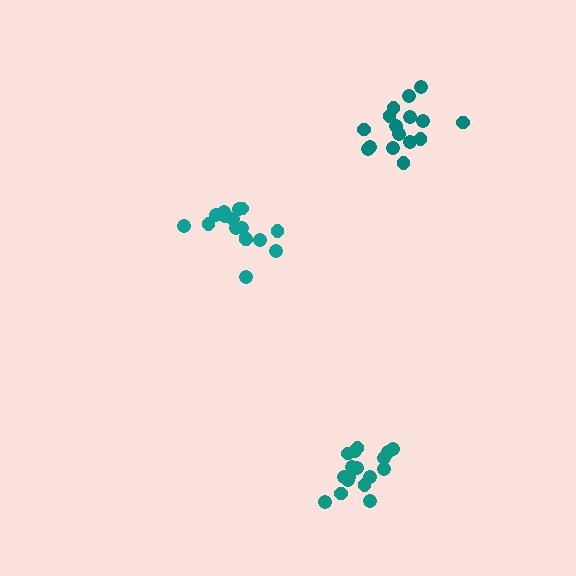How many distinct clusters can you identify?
There are 3 distinct clusters.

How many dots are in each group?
Group 1: 16 dots, Group 2: 16 dots, Group 3: 17 dots (49 total).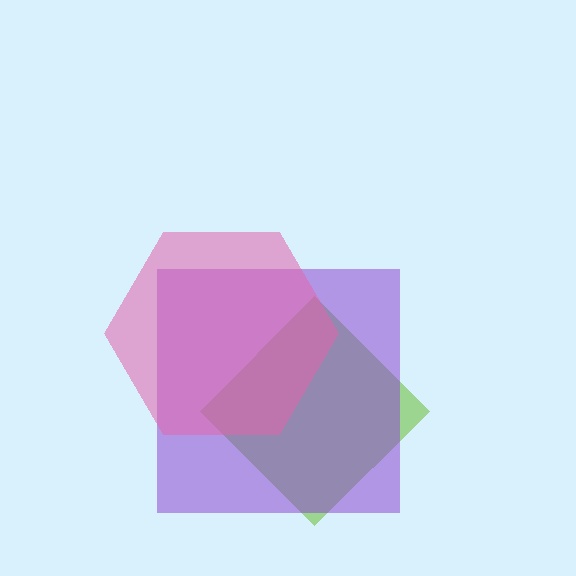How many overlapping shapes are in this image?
There are 3 overlapping shapes in the image.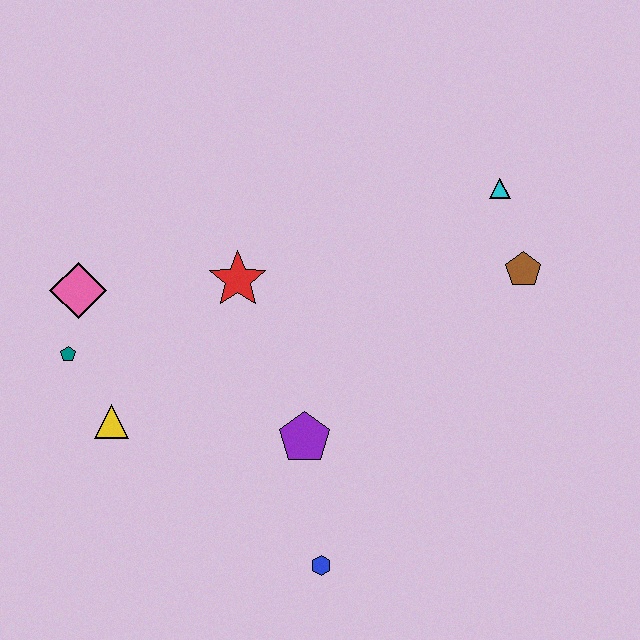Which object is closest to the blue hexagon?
The purple pentagon is closest to the blue hexagon.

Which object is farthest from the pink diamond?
The brown pentagon is farthest from the pink diamond.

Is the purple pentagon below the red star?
Yes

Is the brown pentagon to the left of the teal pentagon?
No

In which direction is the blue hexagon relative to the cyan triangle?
The blue hexagon is below the cyan triangle.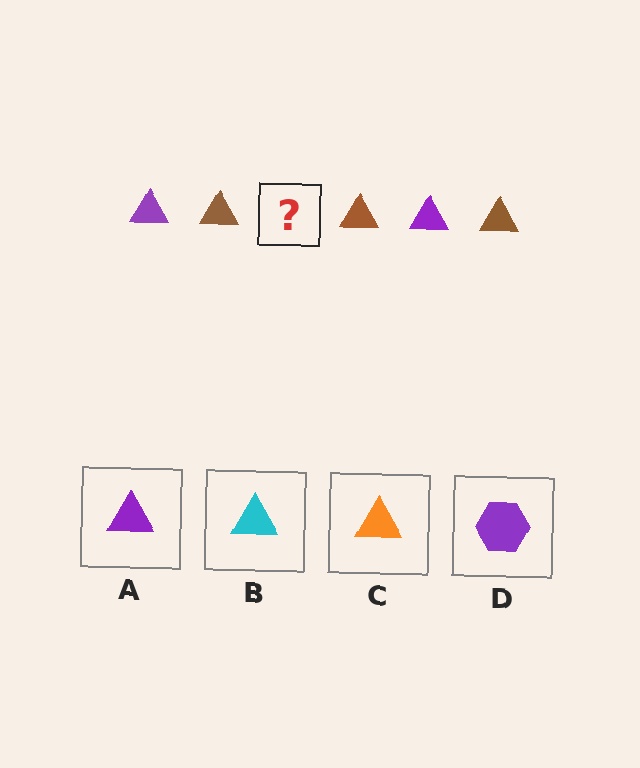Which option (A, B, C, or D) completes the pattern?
A.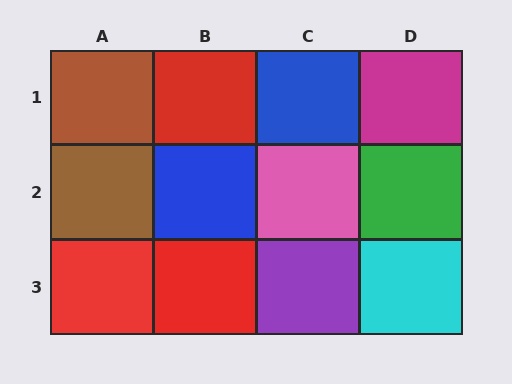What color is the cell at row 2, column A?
Brown.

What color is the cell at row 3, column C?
Purple.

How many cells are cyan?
1 cell is cyan.